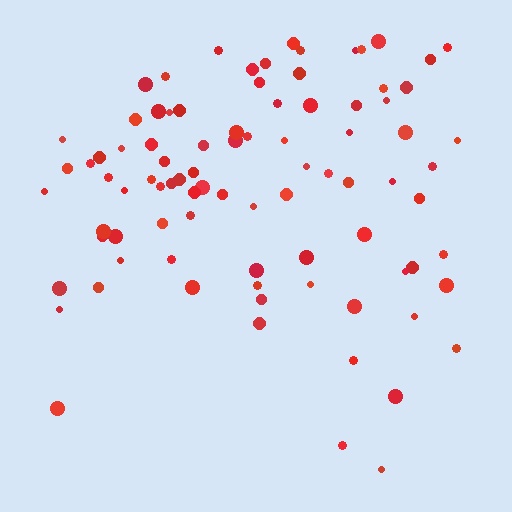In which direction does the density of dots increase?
From bottom to top, with the top side densest.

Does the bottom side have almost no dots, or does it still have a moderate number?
Still a moderate number, just noticeably fewer than the top.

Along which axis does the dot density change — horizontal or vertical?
Vertical.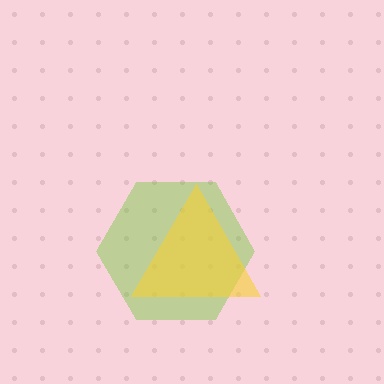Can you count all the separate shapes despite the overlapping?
Yes, there are 2 separate shapes.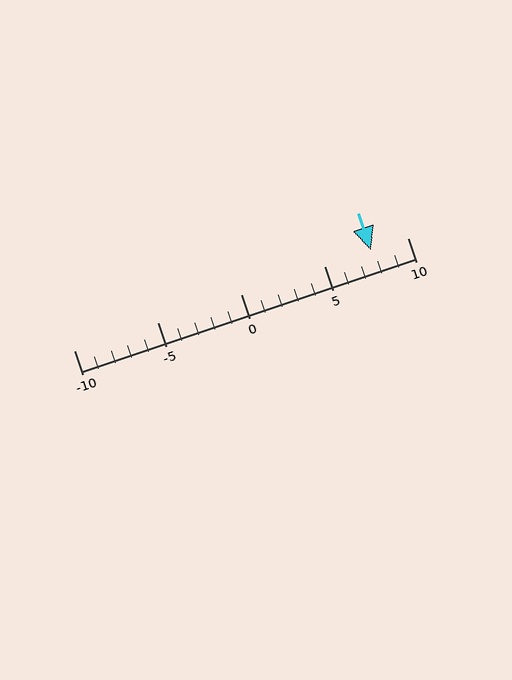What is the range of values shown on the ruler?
The ruler shows values from -10 to 10.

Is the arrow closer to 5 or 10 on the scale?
The arrow is closer to 10.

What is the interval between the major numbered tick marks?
The major tick marks are spaced 5 units apart.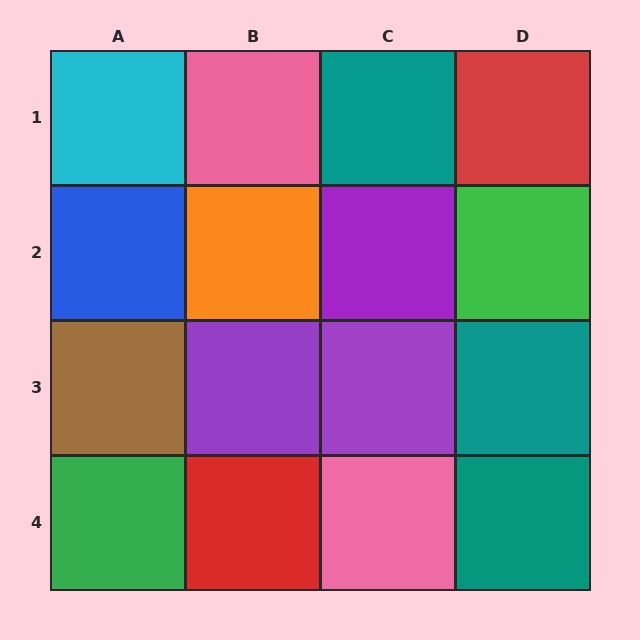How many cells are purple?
3 cells are purple.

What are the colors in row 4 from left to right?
Green, red, pink, teal.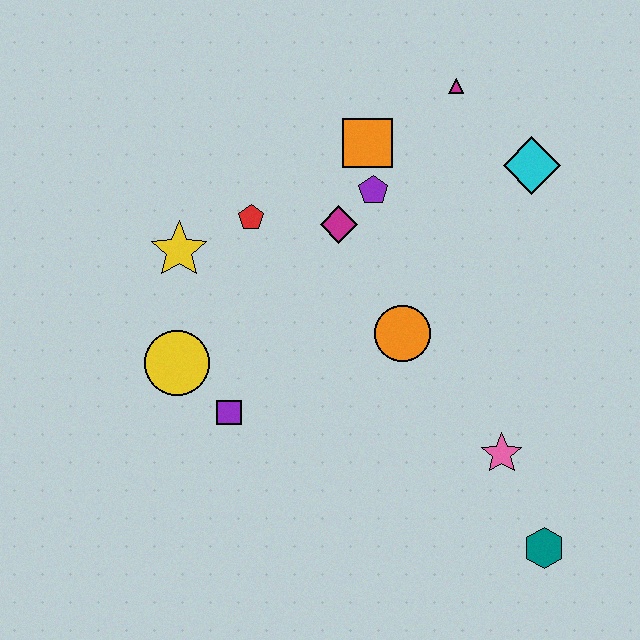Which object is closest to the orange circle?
The magenta diamond is closest to the orange circle.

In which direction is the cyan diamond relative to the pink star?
The cyan diamond is above the pink star.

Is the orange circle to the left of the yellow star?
No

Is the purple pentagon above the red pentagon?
Yes